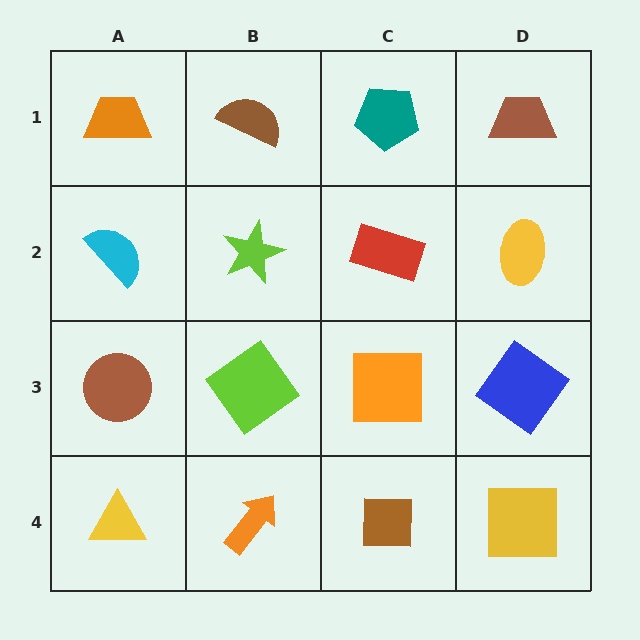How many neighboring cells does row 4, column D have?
2.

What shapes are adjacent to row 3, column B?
A lime star (row 2, column B), an orange arrow (row 4, column B), a brown circle (row 3, column A), an orange square (row 3, column C).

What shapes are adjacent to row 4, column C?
An orange square (row 3, column C), an orange arrow (row 4, column B), a yellow square (row 4, column D).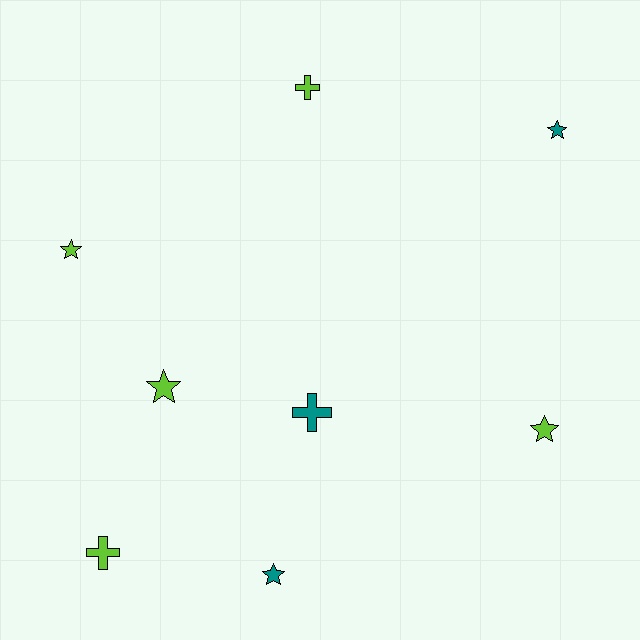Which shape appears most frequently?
Star, with 5 objects.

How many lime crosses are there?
There are 2 lime crosses.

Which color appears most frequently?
Lime, with 5 objects.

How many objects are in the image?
There are 8 objects.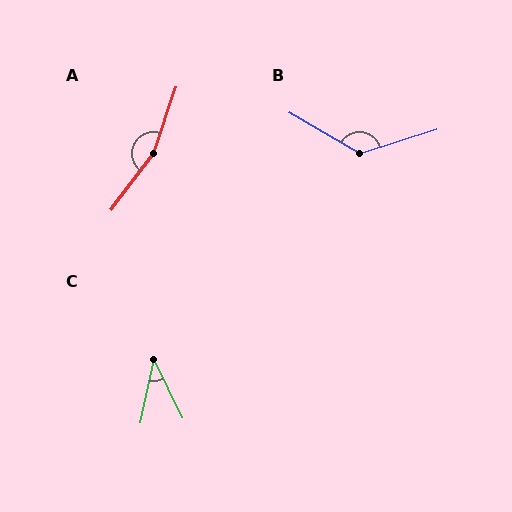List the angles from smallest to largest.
C (38°), B (132°), A (161°).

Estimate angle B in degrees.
Approximately 132 degrees.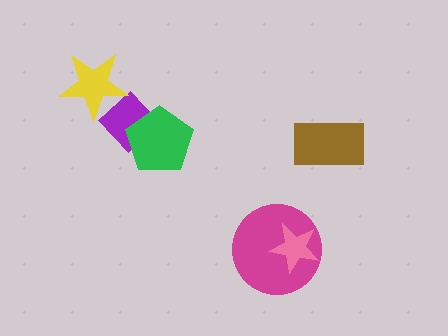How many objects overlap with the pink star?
1 object overlaps with the pink star.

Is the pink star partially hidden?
No, no other shape covers it.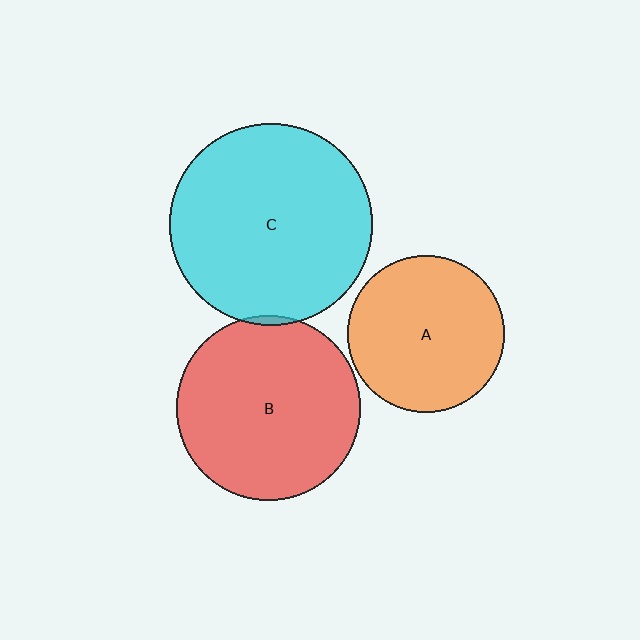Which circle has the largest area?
Circle C (cyan).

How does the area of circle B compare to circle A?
Approximately 1.4 times.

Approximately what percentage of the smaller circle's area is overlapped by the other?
Approximately 5%.